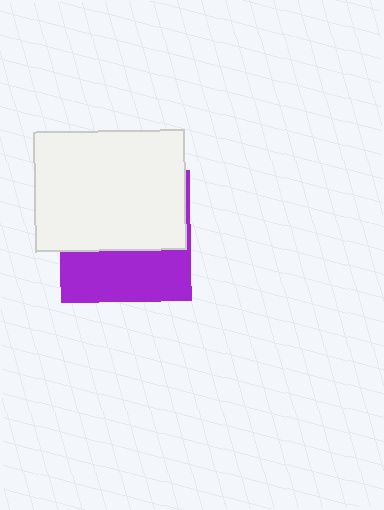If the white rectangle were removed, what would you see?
You would see the complete purple square.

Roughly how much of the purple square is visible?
A small part of it is visible (roughly 41%).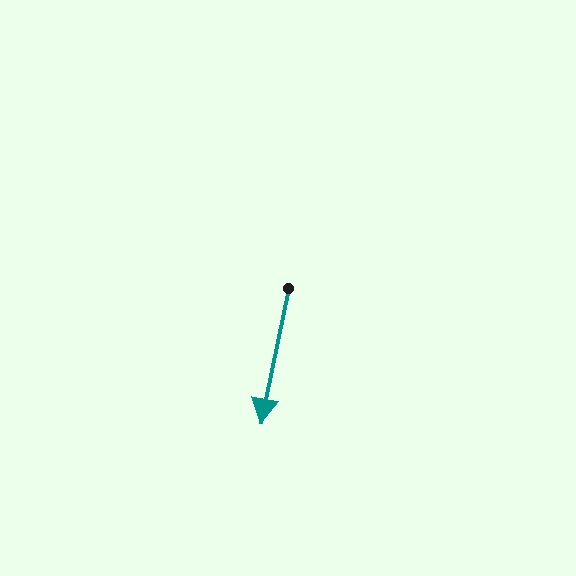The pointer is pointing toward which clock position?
Roughly 6 o'clock.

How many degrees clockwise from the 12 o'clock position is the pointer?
Approximately 192 degrees.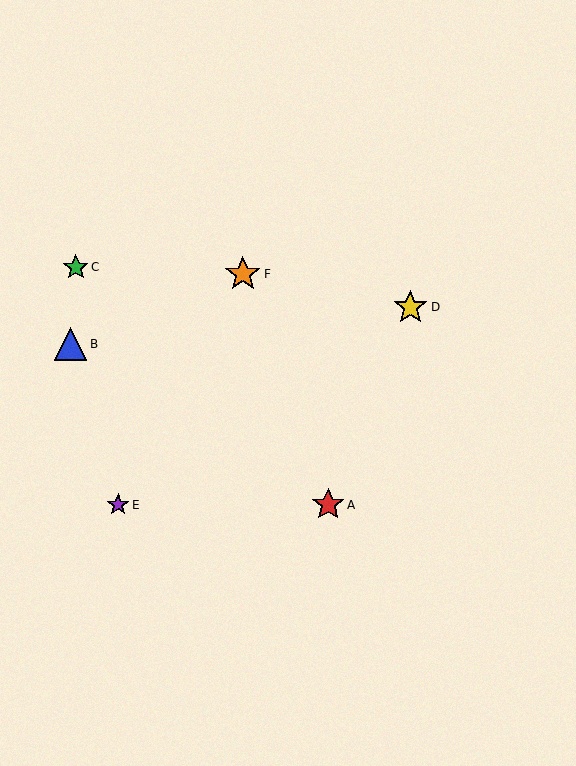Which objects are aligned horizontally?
Objects A, E are aligned horizontally.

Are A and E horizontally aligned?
Yes, both are at y≈505.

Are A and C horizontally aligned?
No, A is at y≈505 and C is at y≈267.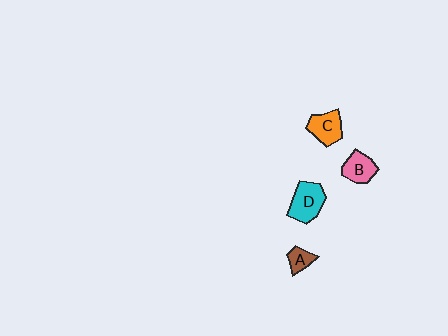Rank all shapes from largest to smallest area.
From largest to smallest: D (cyan), C (orange), B (pink), A (brown).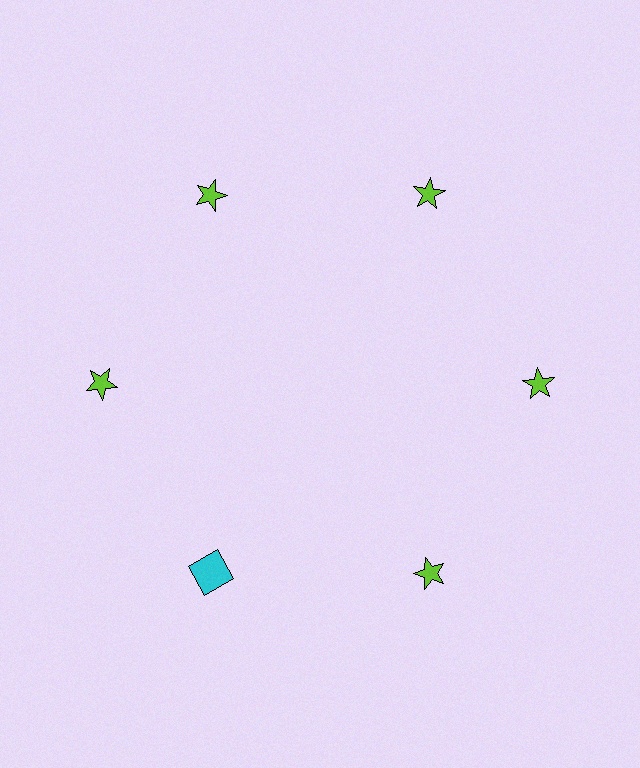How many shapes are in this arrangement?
There are 6 shapes arranged in a ring pattern.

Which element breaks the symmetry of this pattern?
The cyan square at roughly the 7 o'clock position breaks the symmetry. All other shapes are lime stars.